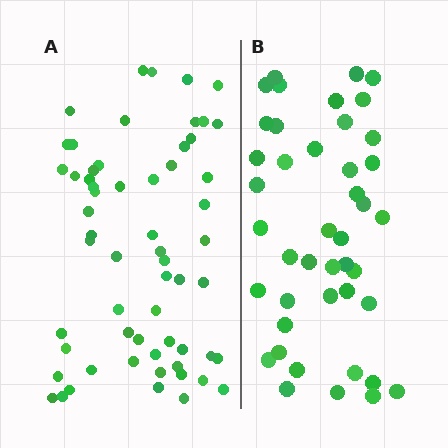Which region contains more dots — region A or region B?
Region A (the left region) has more dots.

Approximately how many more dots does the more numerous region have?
Region A has approximately 15 more dots than region B.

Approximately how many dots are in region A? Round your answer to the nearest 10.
About 60 dots.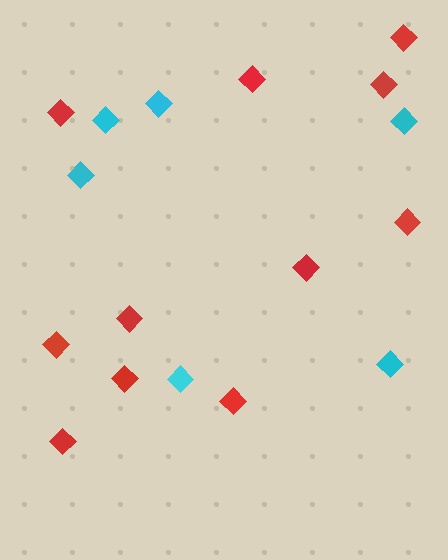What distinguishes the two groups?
There are 2 groups: one group of cyan diamonds (6) and one group of red diamonds (11).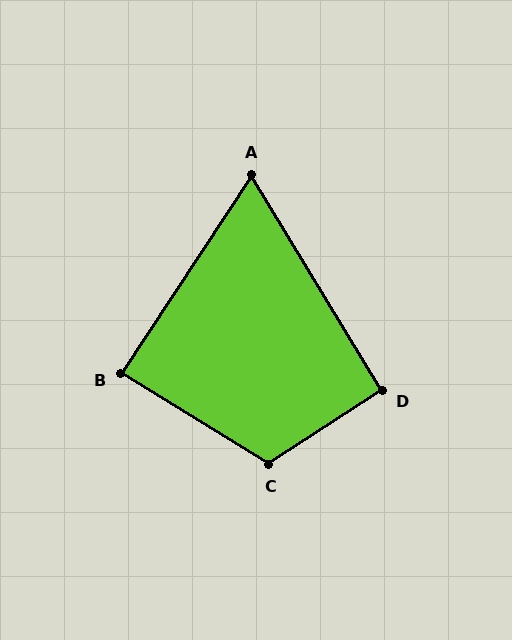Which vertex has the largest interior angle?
C, at approximately 115 degrees.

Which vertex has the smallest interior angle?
A, at approximately 65 degrees.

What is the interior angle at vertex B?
Approximately 88 degrees (approximately right).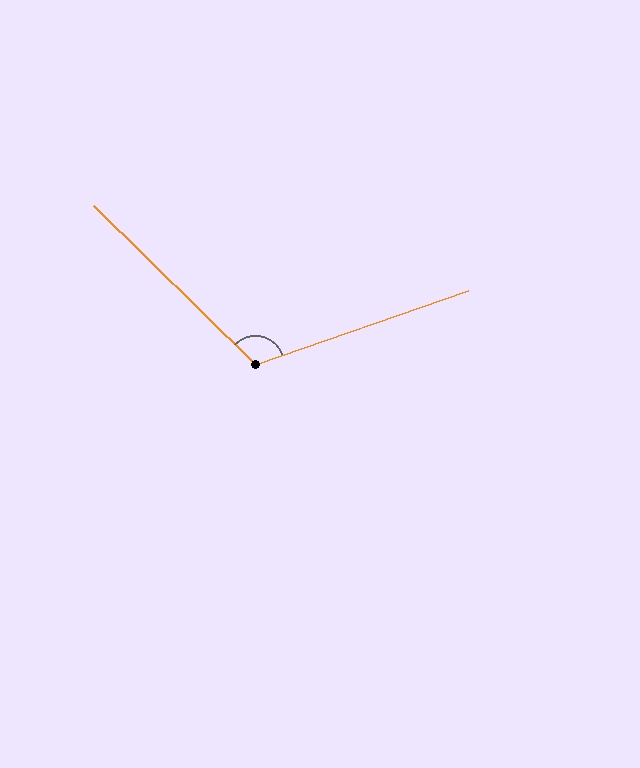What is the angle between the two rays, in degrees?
Approximately 116 degrees.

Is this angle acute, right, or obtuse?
It is obtuse.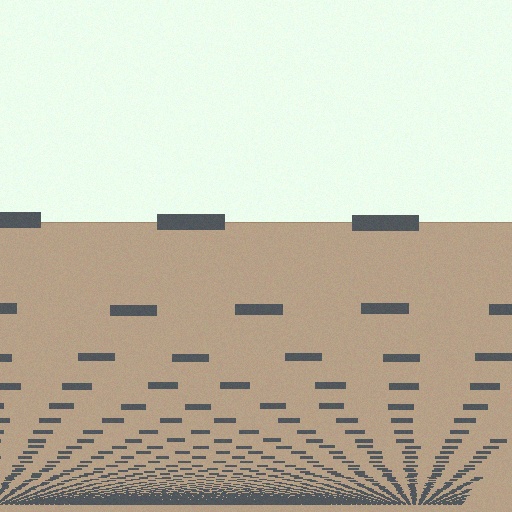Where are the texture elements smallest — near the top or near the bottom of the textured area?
Near the bottom.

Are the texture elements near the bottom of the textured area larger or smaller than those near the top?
Smaller. The gradient is inverted — elements near the bottom are smaller and denser.